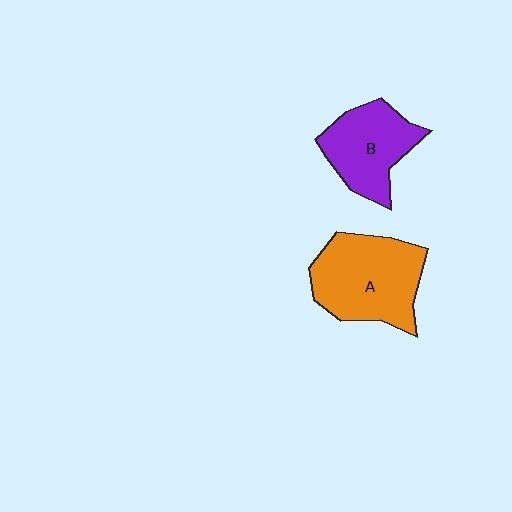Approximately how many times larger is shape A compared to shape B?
Approximately 1.3 times.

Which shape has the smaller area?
Shape B (purple).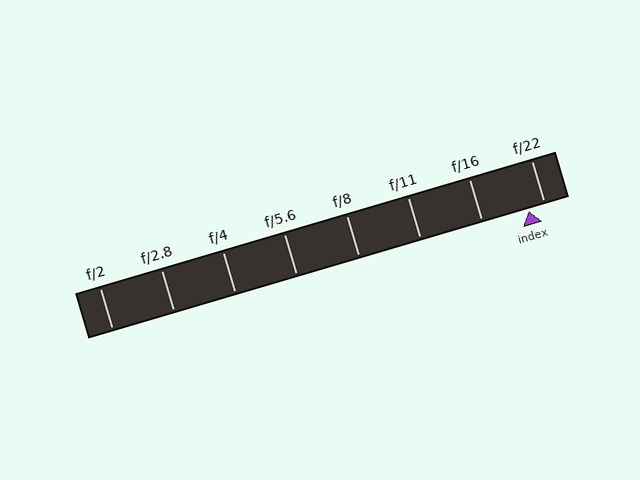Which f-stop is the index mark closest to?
The index mark is closest to f/22.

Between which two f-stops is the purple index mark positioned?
The index mark is between f/16 and f/22.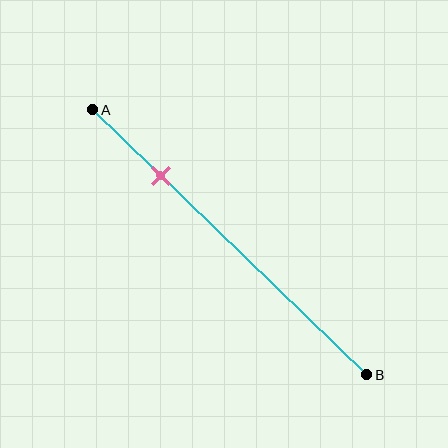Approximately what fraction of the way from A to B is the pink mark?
The pink mark is approximately 25% of the way from A to B.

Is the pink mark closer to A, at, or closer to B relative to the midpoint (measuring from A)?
The pink mark is closer to point A than the midpoint of segment AB.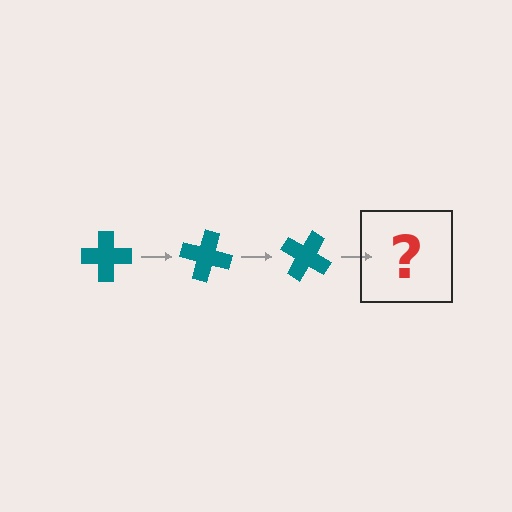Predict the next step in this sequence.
The next step is a teal cross rotated 45 degrees.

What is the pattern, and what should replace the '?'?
The pattern is that the cross rotates 15 degrees each step. The '?' should be a teal cross rotated 45 degrees.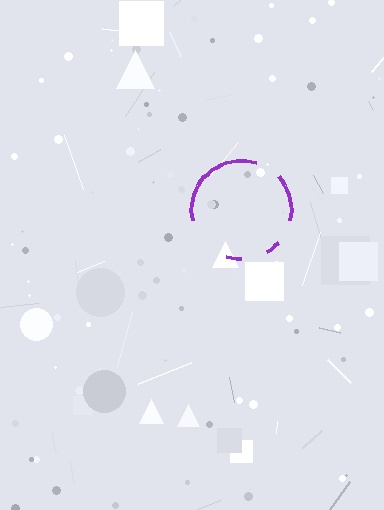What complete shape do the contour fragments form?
The contour fragments form a circle.